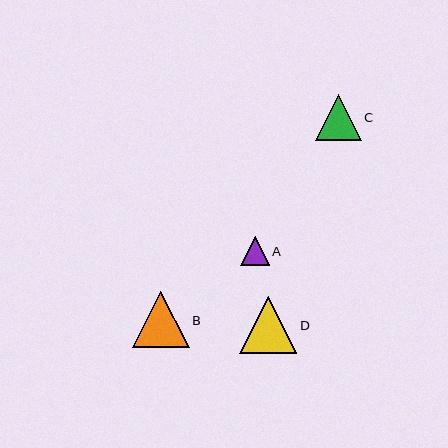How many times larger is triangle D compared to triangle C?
Triangle D is approximately 1.2 times the size of triangle C.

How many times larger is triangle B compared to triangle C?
Triangle B is approximately 1.2 times the size of triangle C.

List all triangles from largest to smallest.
From largest to smallest: D, B, C, A.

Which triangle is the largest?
Triangle D is the largest with a size of approximately 57 pixels.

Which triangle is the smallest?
Triangle A is the smallest with a size of approximately 29 pixels.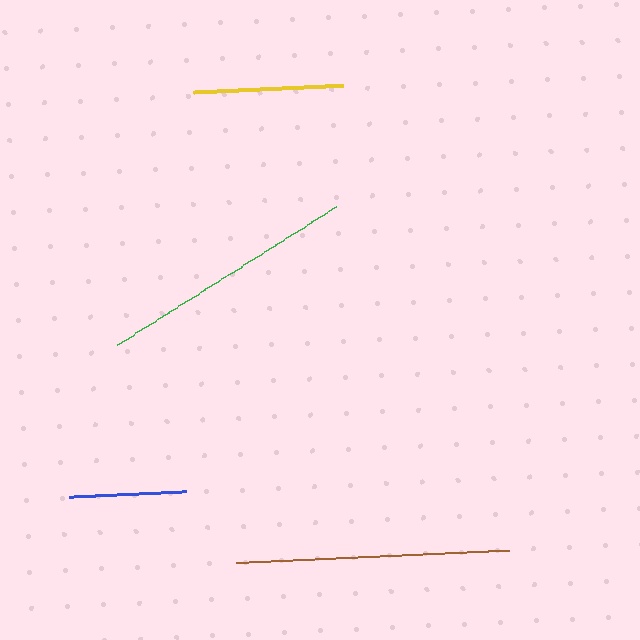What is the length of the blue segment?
The blue segment is approximately 117 pixels long.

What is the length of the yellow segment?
The yellow segment is approximately 150 pixels long.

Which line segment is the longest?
The brown line is the longest at approximately 273 pixels.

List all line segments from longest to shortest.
From longest to shortest: brown, green, yellow, blue.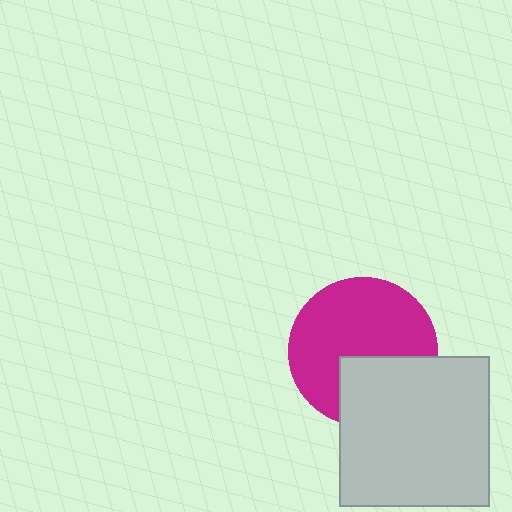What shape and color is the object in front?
The object in front is a light gray square.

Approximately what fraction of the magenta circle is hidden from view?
Roughly 33% of the magenta circle is hidden behind the light gray square.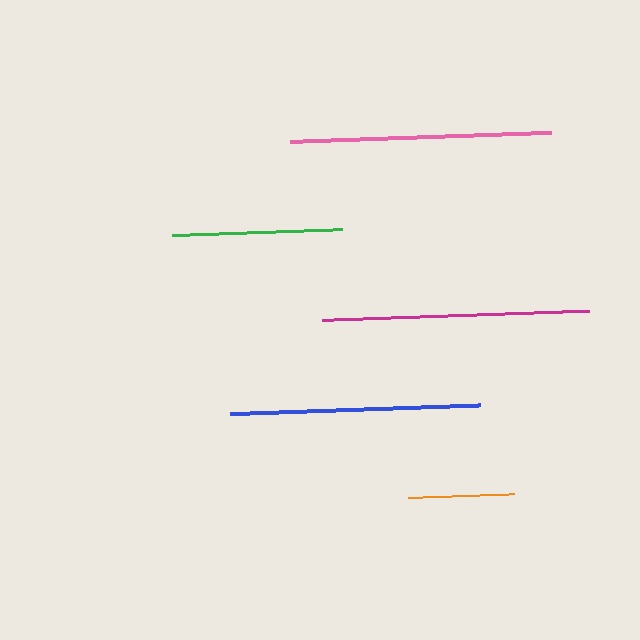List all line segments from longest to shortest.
From longest to shortest: magenta, pink, blue, green, orange.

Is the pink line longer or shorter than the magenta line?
The magenta line is longer than the pink line.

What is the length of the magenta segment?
The magenta segment is approximately 267 pixels long.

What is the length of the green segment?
The green segment is approximately 170 pixels long.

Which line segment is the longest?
The magenta line is the longest at approximately 267 pixels.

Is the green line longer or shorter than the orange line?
The green line is longer than the orange line.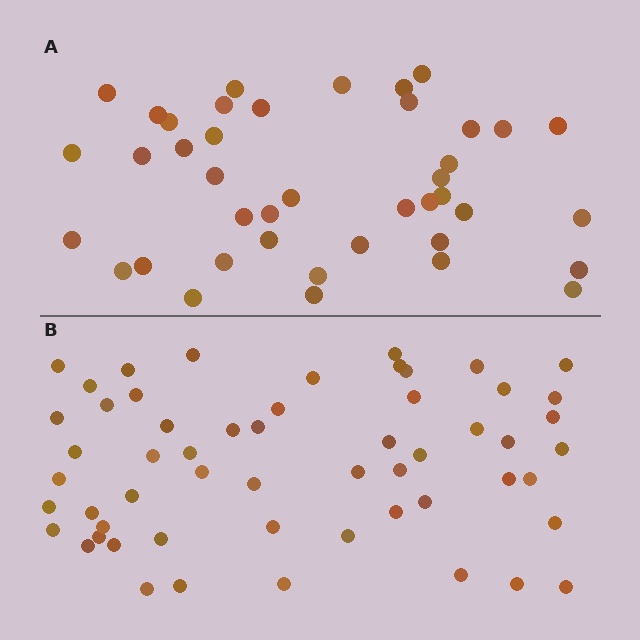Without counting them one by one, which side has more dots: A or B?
Region B (the bottom region) has more dots.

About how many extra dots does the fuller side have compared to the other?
Region B has approximately 15 more dots than region A.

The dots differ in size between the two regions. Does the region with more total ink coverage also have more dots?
No. Region A has more total ink coverage because its dots are larger, but region B actually contains more individual dots. Total area can be misleading — the number of items is what matters here.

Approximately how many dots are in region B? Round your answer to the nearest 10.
About 60 dots. (The exact count is 56, which rounds to 60.)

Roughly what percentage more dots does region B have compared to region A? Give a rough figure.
About 35% more.